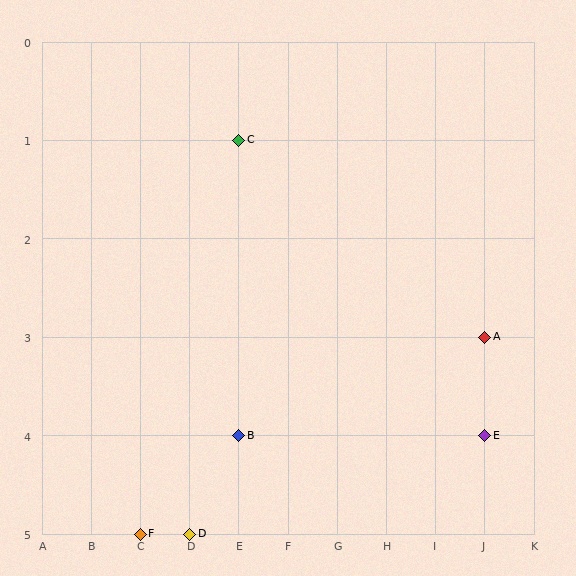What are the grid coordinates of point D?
Point D is at grid coordinates (D, 5).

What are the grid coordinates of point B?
Point B is at grid coordinates (E, 4).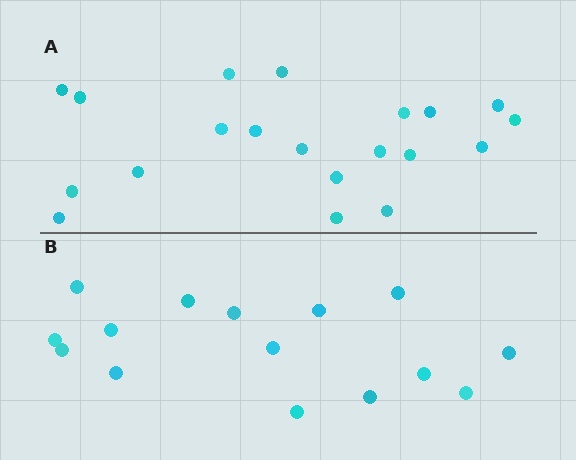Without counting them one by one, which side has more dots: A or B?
Region A (the top region) has more dots.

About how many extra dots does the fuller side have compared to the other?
Region A has about 5 more dots than region B.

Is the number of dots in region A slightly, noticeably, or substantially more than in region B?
Region A has noticeably more, but not dramatically so. The ratio is roughly 1.3 to 1.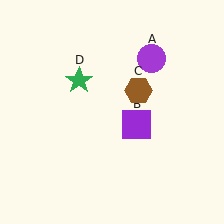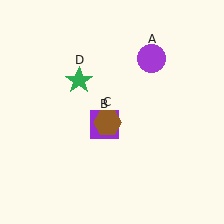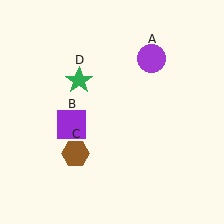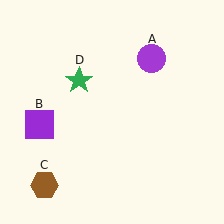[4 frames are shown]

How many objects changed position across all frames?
2 objects changed position: purple square (object B), brown hexagon (object C).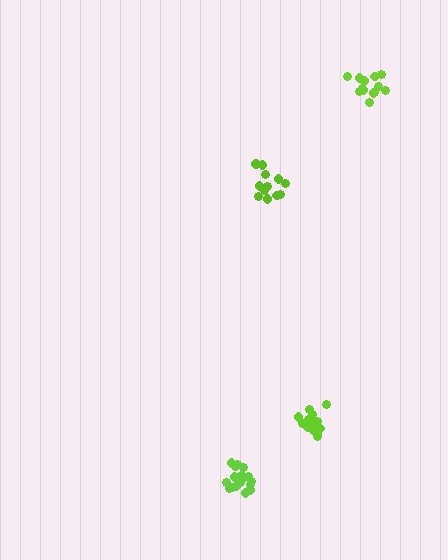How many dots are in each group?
Group 1: 16 dots, Group 2: 18 dots, Group 3: 13 dots, Group 4: 12 dots (59 total).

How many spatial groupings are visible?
There are 4 spatial groupings.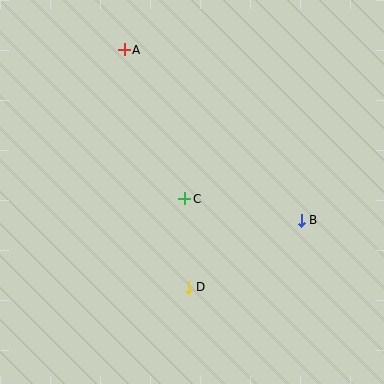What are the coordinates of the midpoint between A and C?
The midpoint between A and C is at (154, 124).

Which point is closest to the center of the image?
Point C at (185, 199) is closest to the center.